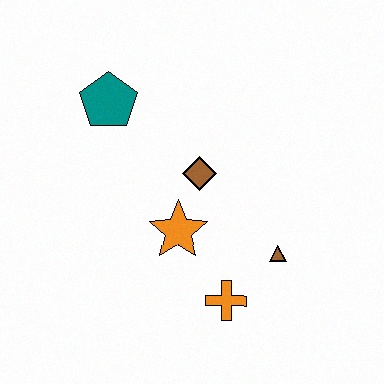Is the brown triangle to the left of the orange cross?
No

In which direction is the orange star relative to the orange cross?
The orange star is above the orange cross.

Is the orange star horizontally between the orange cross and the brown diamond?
No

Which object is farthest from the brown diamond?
The orange cross is farthest from the brown diamond.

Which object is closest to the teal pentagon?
The brown diamond is closest to the teal pentagon.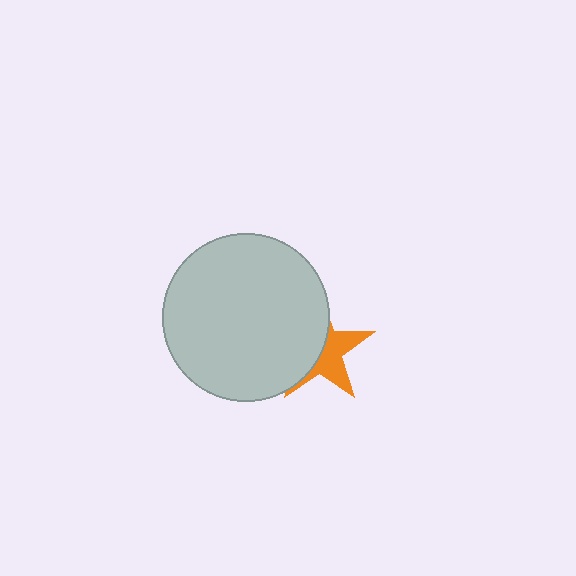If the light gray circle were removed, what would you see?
You would see the complete orange star.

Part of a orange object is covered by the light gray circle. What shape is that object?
It is a star.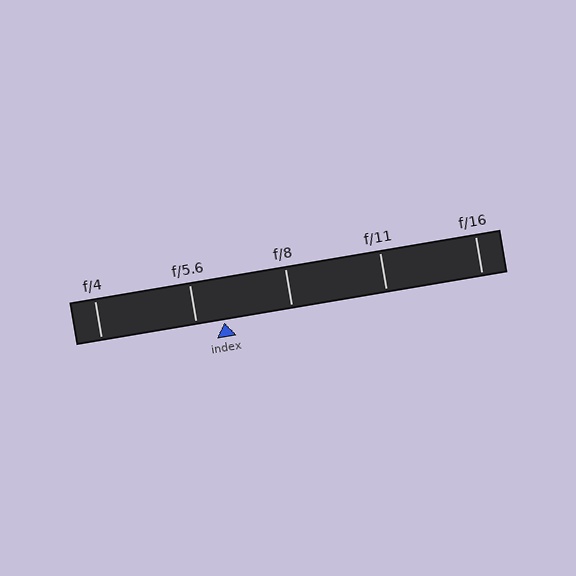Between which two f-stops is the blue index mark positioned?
The index mark is between f/5.6 and f/8.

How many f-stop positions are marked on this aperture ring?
There are 5 f-stop positions marked.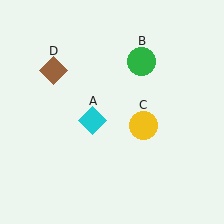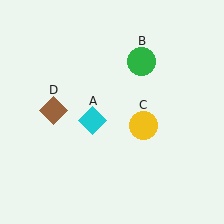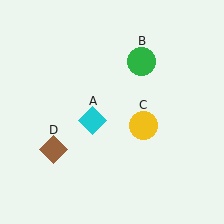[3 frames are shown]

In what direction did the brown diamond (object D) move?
The brown diamond (object D) moved down.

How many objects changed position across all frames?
1 object changed position: brown diamond (object D).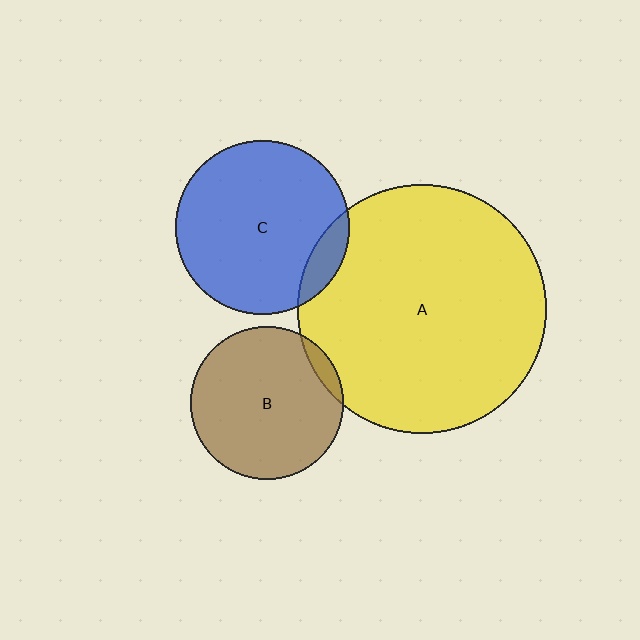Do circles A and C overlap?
Yes.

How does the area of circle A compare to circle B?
Approximately 2.6 times.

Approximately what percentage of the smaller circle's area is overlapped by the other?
Approximately 10%.